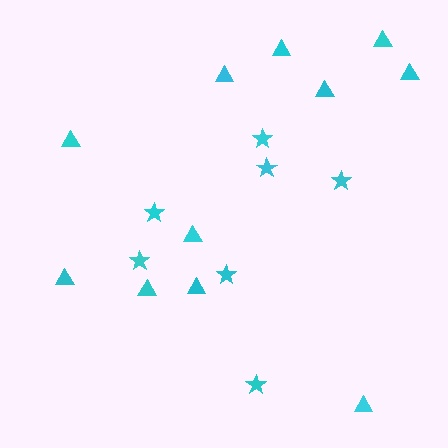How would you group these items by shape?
There are 2 groups: one group of stars (7) and one group of triangles (11).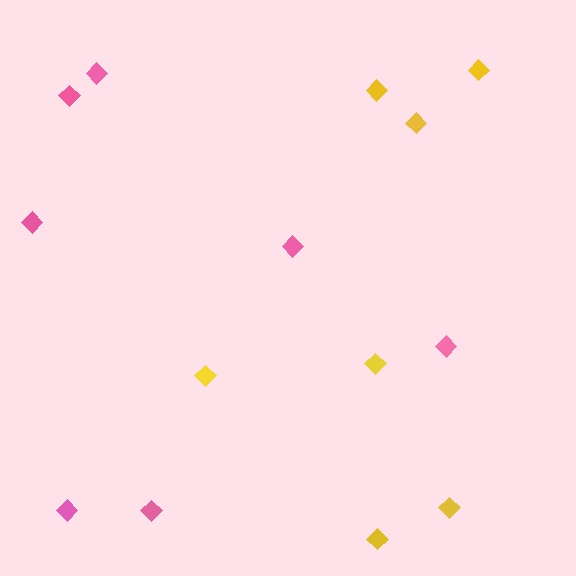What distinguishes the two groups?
There are 2 groups: one group of pink diamonds (7) and one group of yellow diamonds (7).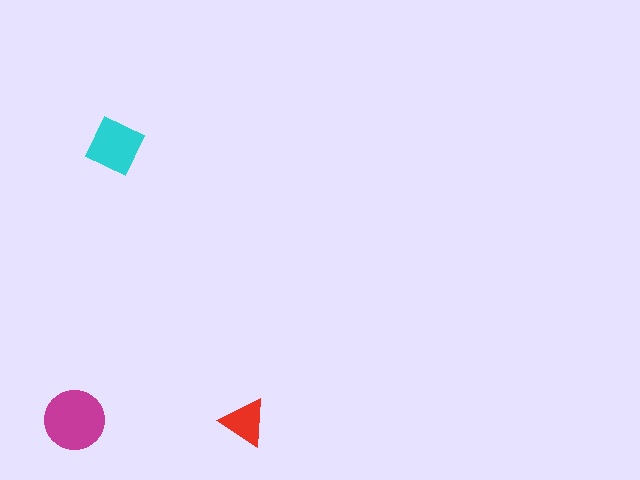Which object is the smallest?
The red triangle.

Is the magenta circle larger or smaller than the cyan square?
Larger.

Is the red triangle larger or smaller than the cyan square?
Smaller.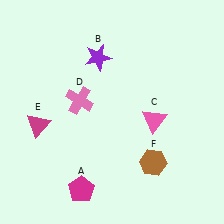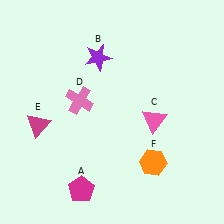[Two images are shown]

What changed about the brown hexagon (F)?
In Image 1, F is brown. In Image 2, it changed to orange.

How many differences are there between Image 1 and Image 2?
There is 1 difference between the two images.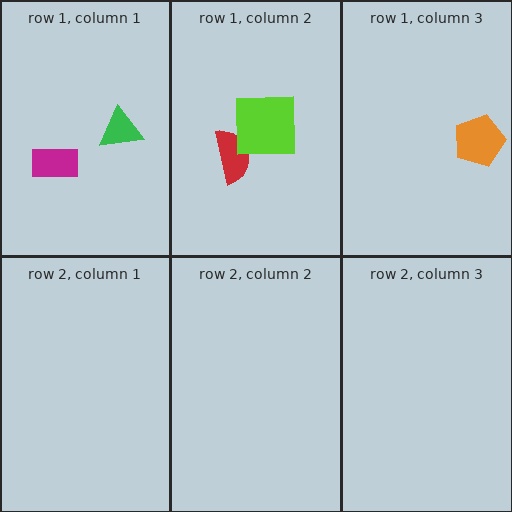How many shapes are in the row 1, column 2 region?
2.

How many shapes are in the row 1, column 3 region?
1.